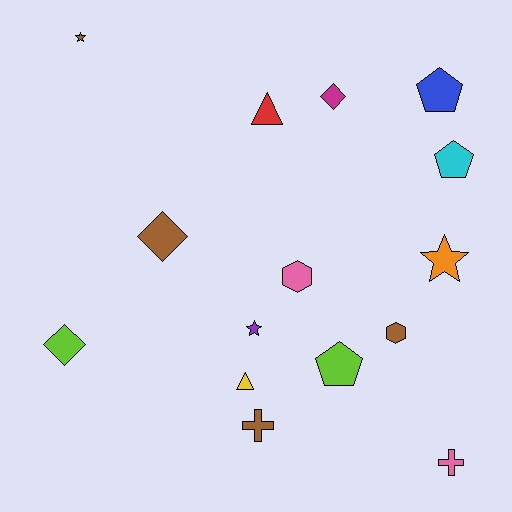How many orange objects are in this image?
There is 1 orange object.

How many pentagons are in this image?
There are 3 pentagons.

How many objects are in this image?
There are 15 objects.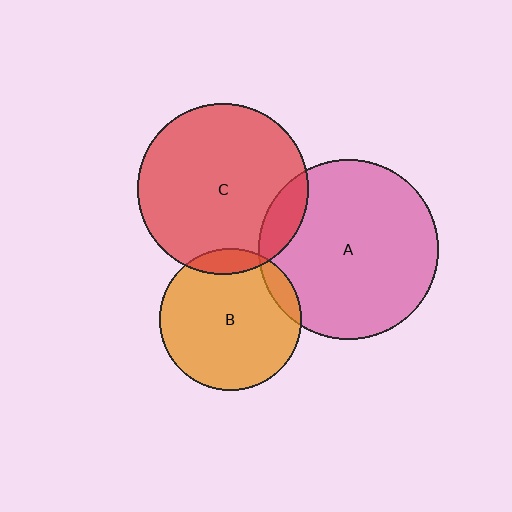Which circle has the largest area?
Circle A (pink).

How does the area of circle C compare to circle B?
Approximately 1.4 times.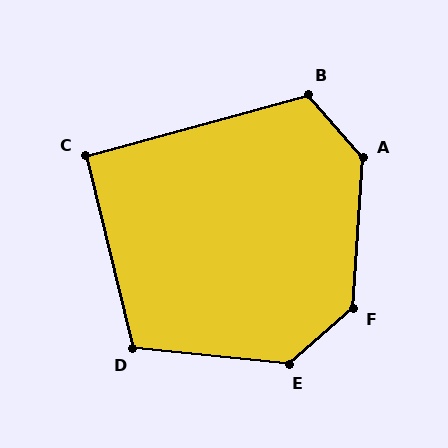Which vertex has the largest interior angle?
A, at approximately 135 degrees.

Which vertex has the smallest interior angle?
C, at approximately 91 degrees.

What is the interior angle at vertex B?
Approximately 116 degrees (obtuse).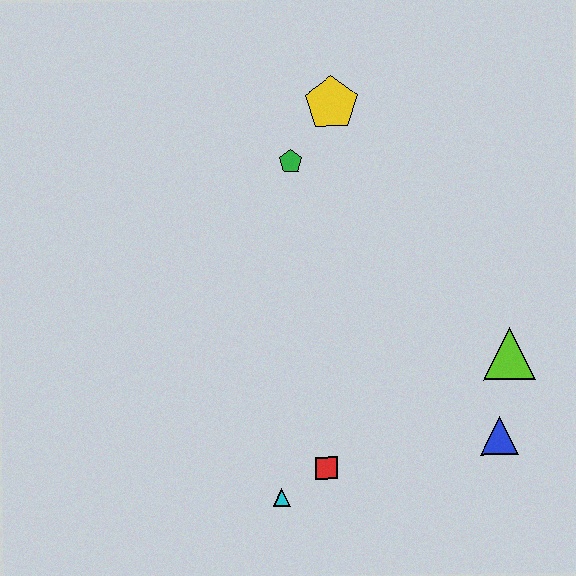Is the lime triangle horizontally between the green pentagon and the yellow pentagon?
No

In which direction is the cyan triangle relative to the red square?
The cyan triangle is to the left of the red square.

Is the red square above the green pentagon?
No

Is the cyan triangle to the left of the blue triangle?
Yes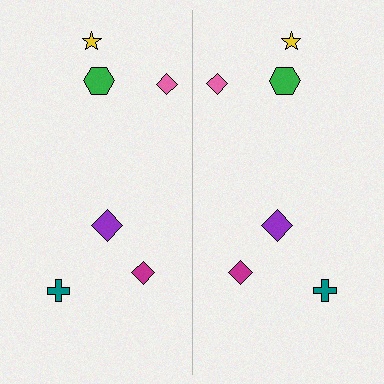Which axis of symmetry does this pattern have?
The pattern has a vertical axis of symmetry running through the center of the image.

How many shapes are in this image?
There are 12 shapes in this image.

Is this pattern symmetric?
Yes, this pattern has bilateral (reflection) symmetry.